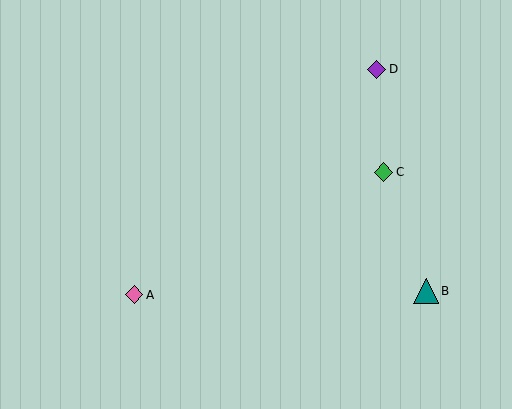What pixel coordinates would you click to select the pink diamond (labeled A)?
Click at (134, 295) to select the pink diamond A.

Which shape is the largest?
The teal triangle (labeled B) is the largest.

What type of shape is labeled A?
Shape A is a pink diamond.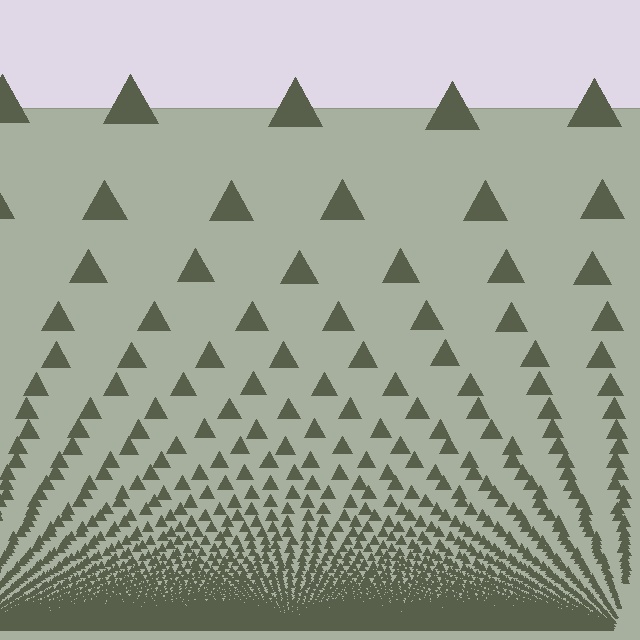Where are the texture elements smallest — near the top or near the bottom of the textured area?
Near the bottom.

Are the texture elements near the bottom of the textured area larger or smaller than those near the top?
Smaller. The gradient is inverted — elements near the bottom are smaller and denser.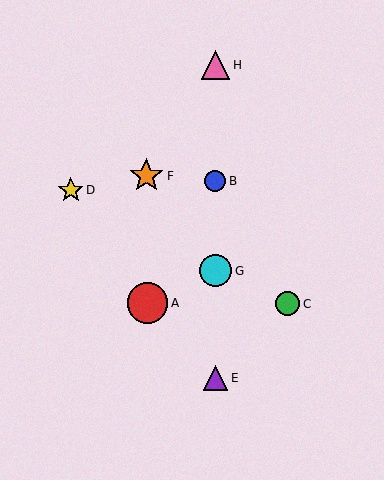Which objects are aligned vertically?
Objects B, E, G, H are aligned vertically.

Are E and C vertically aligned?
No, E is at x≈215 and C is at x≈288.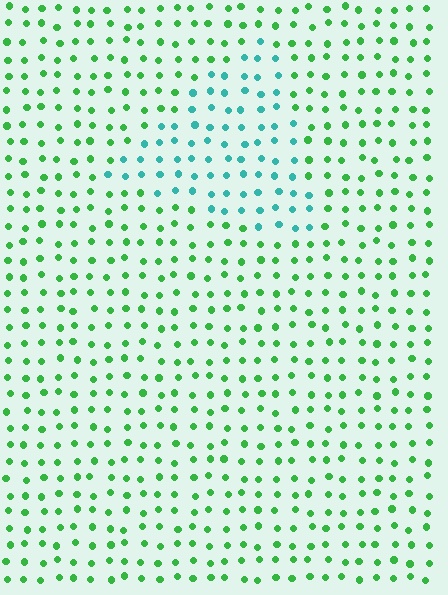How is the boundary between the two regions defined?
The boundary is defined purely by a slight shift in hue (about 49 degrees). Spacing, size, and orientation are identical on both sides.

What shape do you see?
I see a triangle.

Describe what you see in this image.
The image is filled with small green elements in a uniform arrangement. A triangle-shaped region is visible where the elements are tinted to a slightly different hue, forming a subtle color boundary.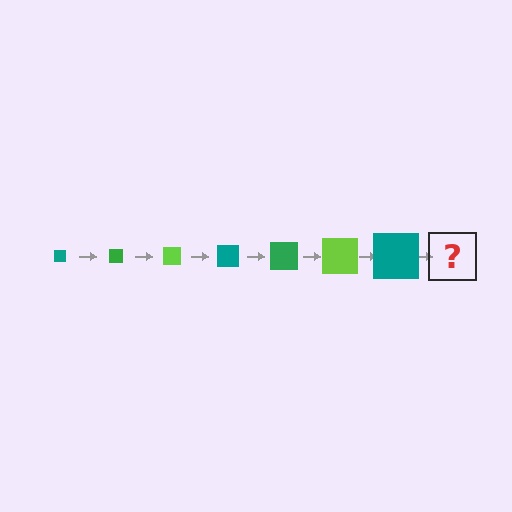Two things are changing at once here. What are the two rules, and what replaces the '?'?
The two rules are that the square grows larger each step and the color cycles through teal, green, and lime. The '?' should be a green square, larger than the previous one.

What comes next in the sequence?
The next element should be a green square, larger than the previous one.